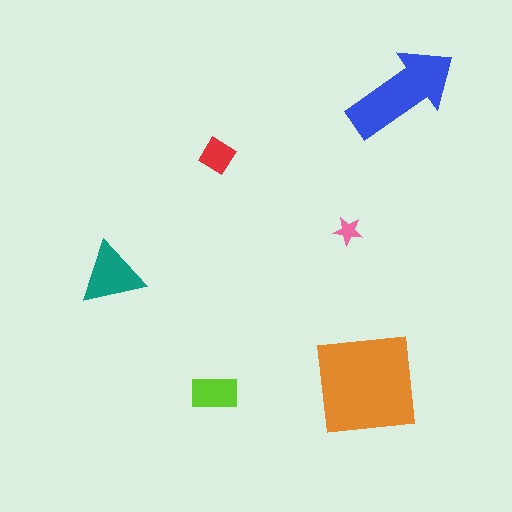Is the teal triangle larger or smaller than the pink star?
Larger.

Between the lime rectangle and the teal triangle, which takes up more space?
The teal triangle.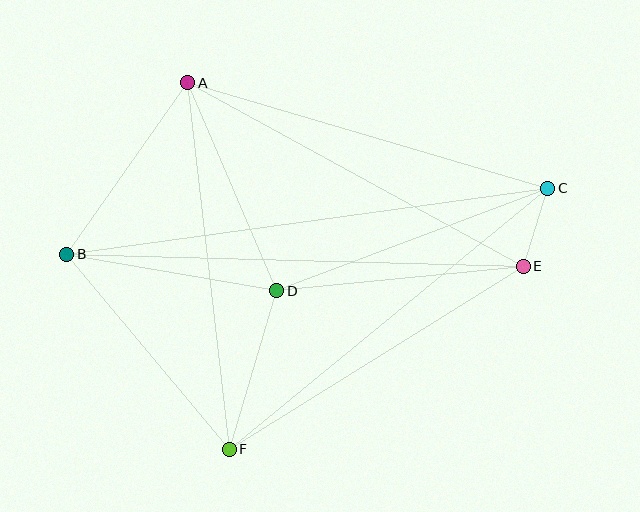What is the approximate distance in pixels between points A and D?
The distance between A and D is approximately 226 pixels.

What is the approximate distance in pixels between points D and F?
The distance between D and F is approximately 165 pixels.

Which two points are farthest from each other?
Points B and C are farthest from each other.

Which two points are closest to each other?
Points C and E are closest to each other.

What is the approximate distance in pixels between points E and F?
The distance between E and F is approximately 346 pixels.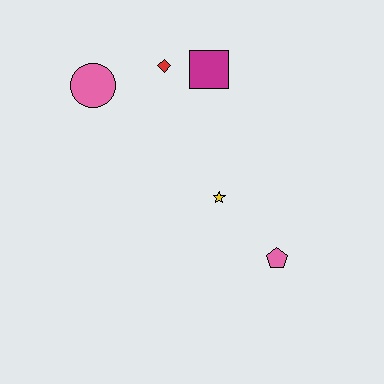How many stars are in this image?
There is 1 star.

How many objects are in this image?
There are 5 objects.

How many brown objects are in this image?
There are no brown objects.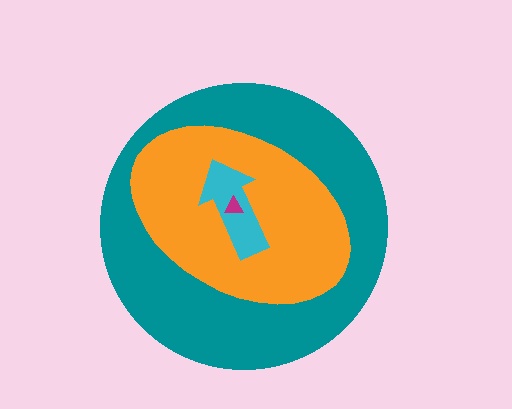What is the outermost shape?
The teal circle.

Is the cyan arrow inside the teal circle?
Yes.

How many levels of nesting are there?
4.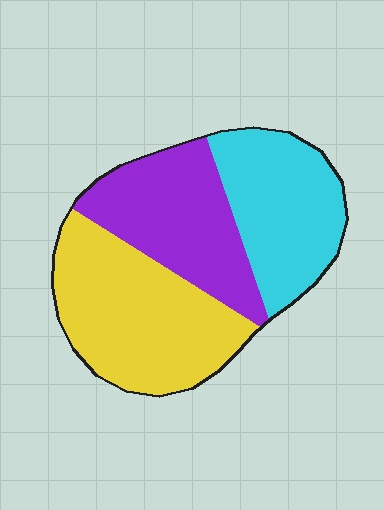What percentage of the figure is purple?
Purple takes up about one third (1/3) of the figure.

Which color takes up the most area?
Yellow, at roughly 40%.